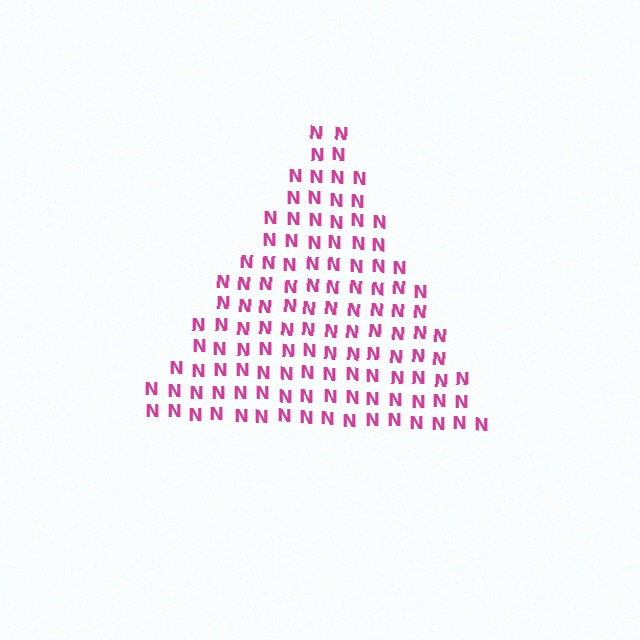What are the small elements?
The small elements are letter N's.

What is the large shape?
The large shape is a triangle.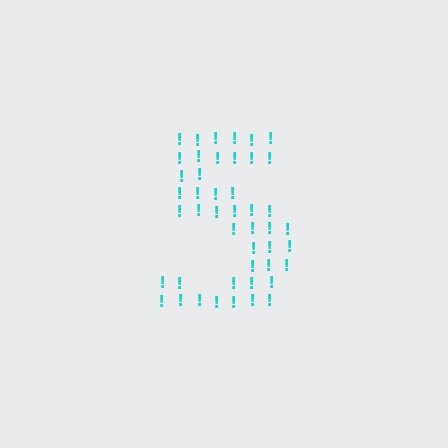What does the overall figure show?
The overall figure shows the digit 5.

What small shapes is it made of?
It is made of small exclamation marks.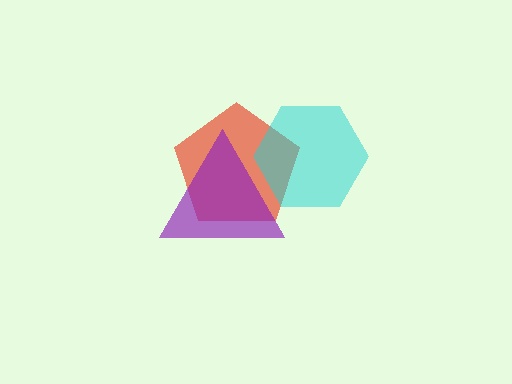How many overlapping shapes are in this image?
There are 3 overlapping shapes in the image.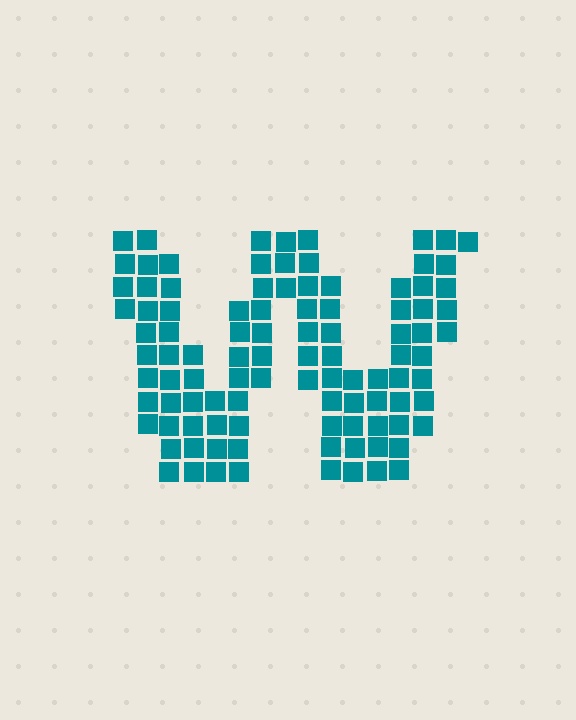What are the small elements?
The small elements are squares.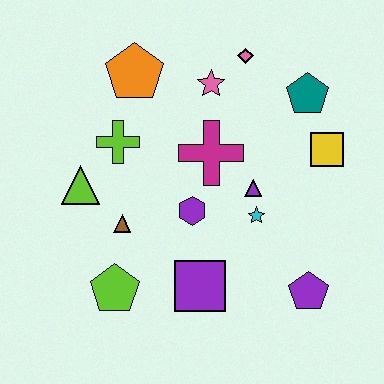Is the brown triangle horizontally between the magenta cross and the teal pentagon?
No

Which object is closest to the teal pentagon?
The yellow square is closest to the teal pentagon.